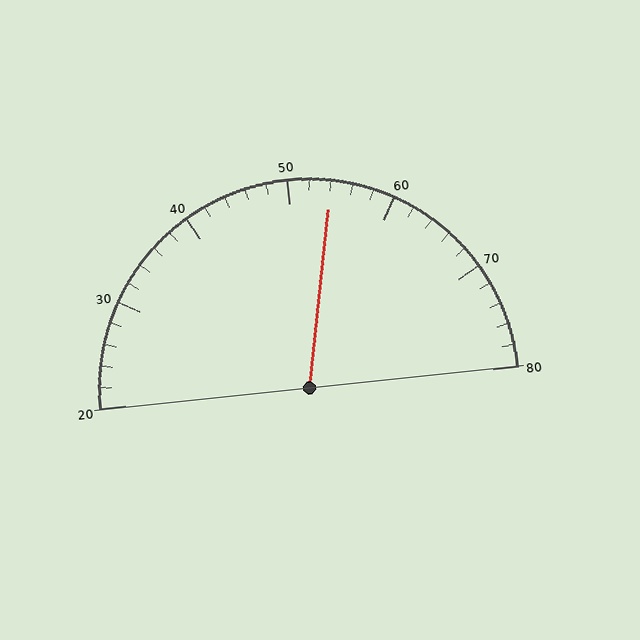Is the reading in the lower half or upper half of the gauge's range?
The reading is in the upper half of the range (20 to 80).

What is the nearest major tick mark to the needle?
The nearest major tick mark is 50.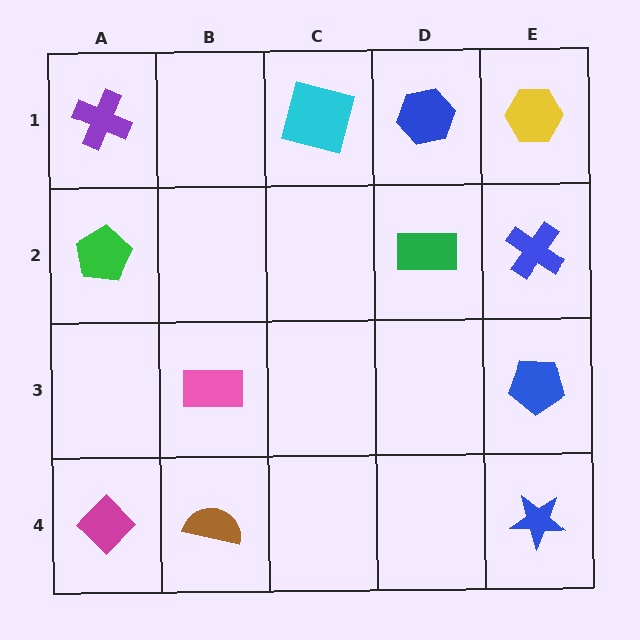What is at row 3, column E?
A blue pentagon.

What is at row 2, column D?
A green rectangle.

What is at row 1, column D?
A blue hexagon.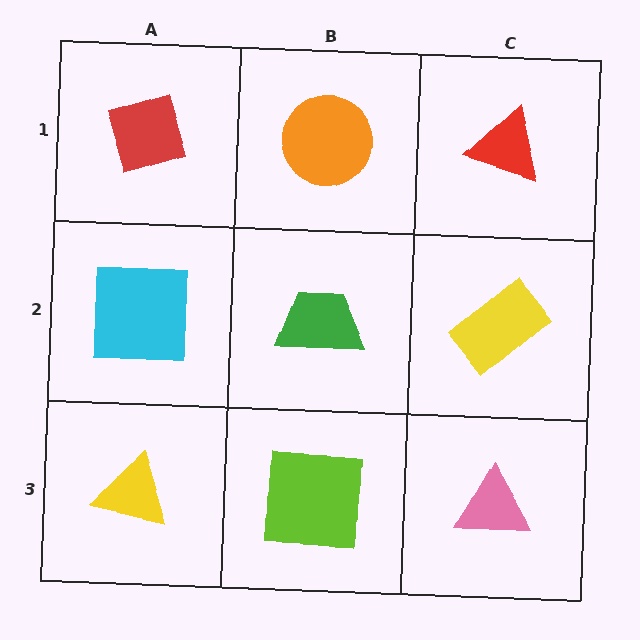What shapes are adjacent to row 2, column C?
A red triangle (row 1, column C), a pink triangle (row 3, column C), a green trapezoid (row 2, column B).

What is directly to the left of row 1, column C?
An orange circle.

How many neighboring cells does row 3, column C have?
2.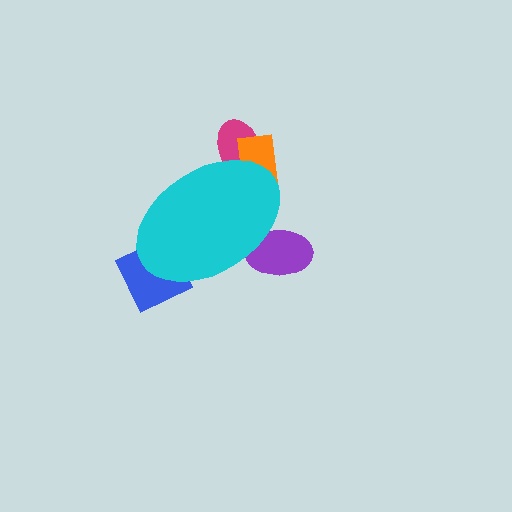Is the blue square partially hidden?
Yes, the blue square is partially hidden behind the cyan ellipse.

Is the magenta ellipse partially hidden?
Yes, the magenta ellipse is partially hidden behind the cyan ellipse.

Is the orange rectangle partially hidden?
Yes, the orange rectangle is partially hidden behind the cyan ellipse.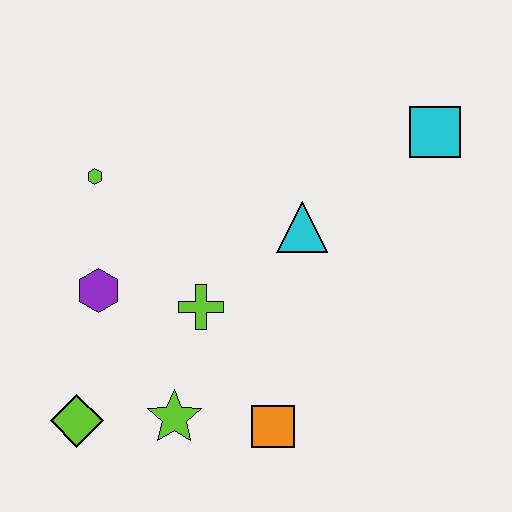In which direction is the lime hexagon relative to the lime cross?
The lime hexagon is above the lime cross.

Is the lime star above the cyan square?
No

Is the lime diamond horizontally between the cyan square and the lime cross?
No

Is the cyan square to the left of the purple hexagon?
No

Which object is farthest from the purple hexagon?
The cyan square is farthest from the purple hexagon.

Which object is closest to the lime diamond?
The lime star is closest to the lime diamond.